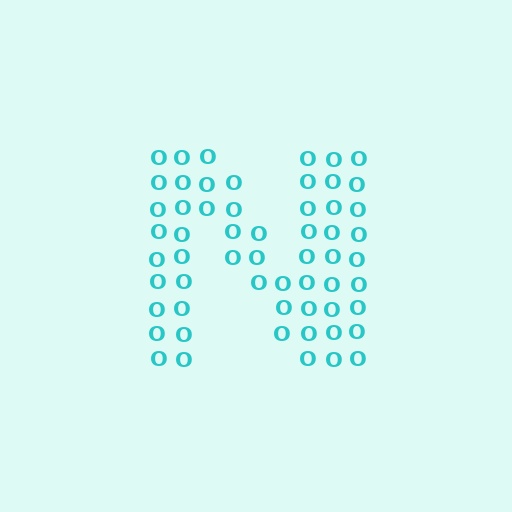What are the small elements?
The small elements are letter O's.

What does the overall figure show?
The overall figure shows the letter N.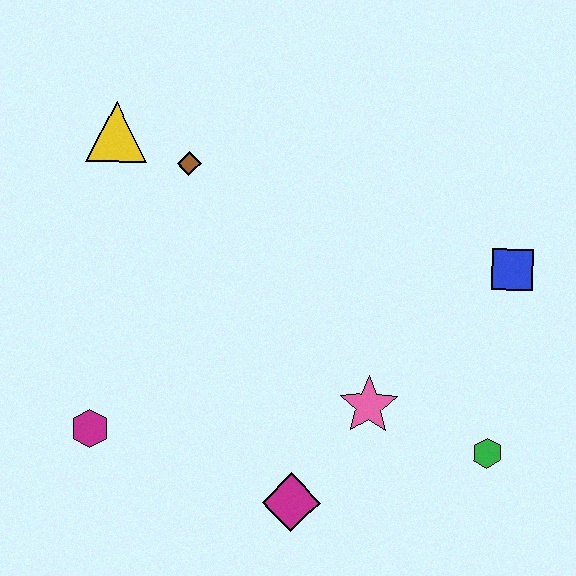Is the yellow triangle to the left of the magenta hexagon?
No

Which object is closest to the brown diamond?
The yellow triangle is closest to the brown diamond.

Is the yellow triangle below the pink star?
No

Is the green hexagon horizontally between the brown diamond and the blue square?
Yes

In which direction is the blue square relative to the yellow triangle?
The blue square is to the right of the yellow triangle.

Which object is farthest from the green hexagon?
The yellow triangle is farthest from the green hexagon.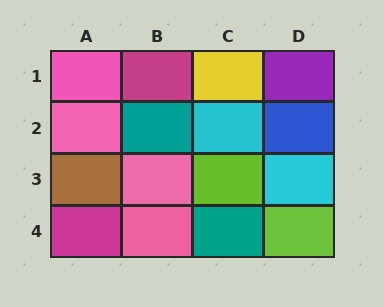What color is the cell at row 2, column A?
Pink.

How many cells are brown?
1 cell is brown.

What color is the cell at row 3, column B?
Pink.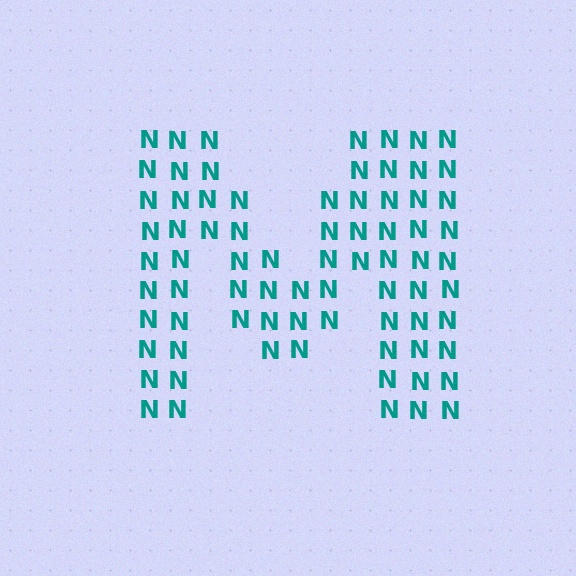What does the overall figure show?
The overall figure shows the letter M.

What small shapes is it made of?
It is made of small letter N's.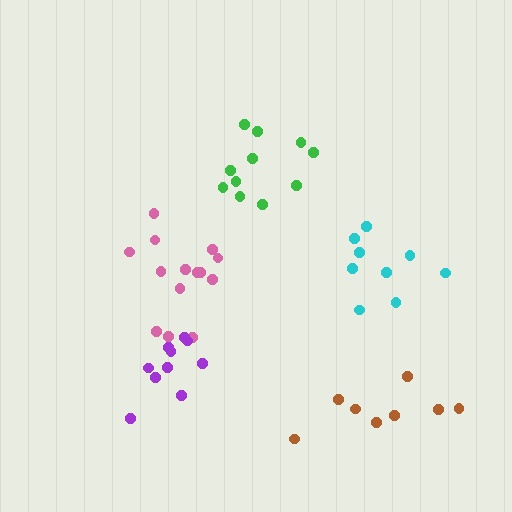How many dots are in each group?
Group 1: 14 dots, Group 2: 11 dots, Group 3: 8 dots, Group 4: 9 dots, Group 5: 10 dots (52 total).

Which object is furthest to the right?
The brown cluster is rightmost.